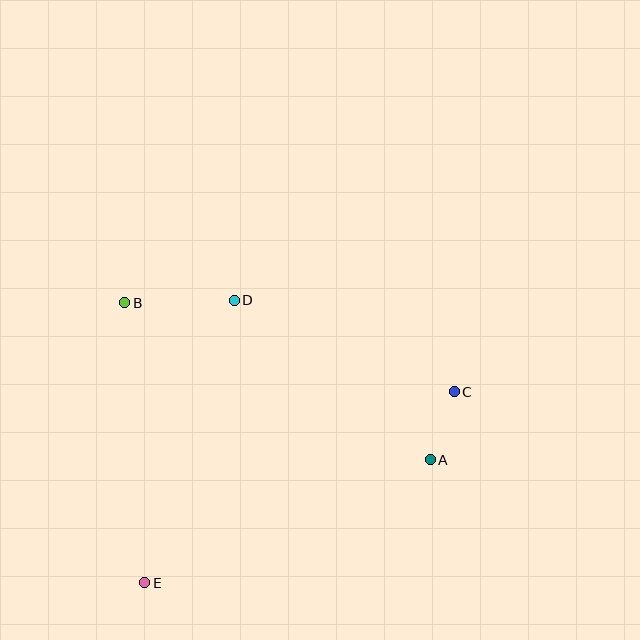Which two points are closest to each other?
Points A and C are closest to each other.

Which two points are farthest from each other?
Points C and E are farthest from each other.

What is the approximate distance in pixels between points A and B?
The distance between A and B is approximately 344 pixels.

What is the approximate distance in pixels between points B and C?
The distance between B and C is approximately 341 pixels.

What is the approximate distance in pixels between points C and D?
The distance between C and D is approximately 239 pixels.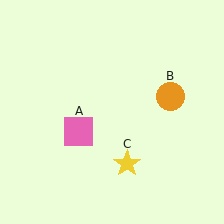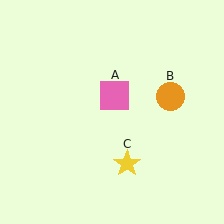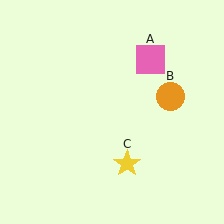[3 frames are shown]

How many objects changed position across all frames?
1 object changed position: pink square (object A).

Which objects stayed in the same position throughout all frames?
Orange circle (object B) and yellow star (object C) remained stationary.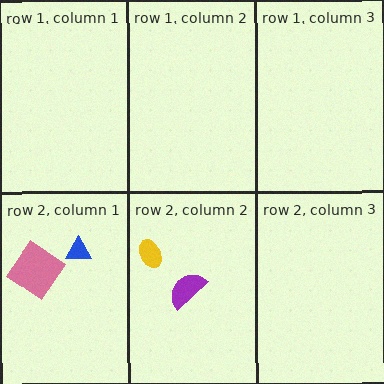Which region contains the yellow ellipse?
The row 2, column 2 region.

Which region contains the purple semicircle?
The row 2, column 2 region.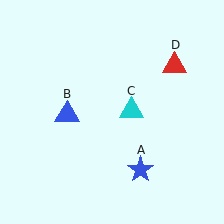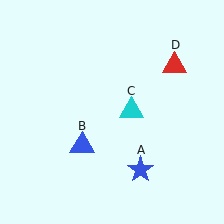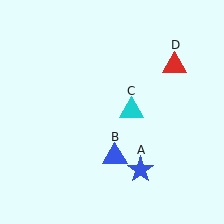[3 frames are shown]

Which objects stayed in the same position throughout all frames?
Blue star (object A) and cyan triangle (object C) and red triangle (object D) remained stationary.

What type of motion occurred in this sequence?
The blue triangle (object B) rotated counterclockwise around the center of the scene.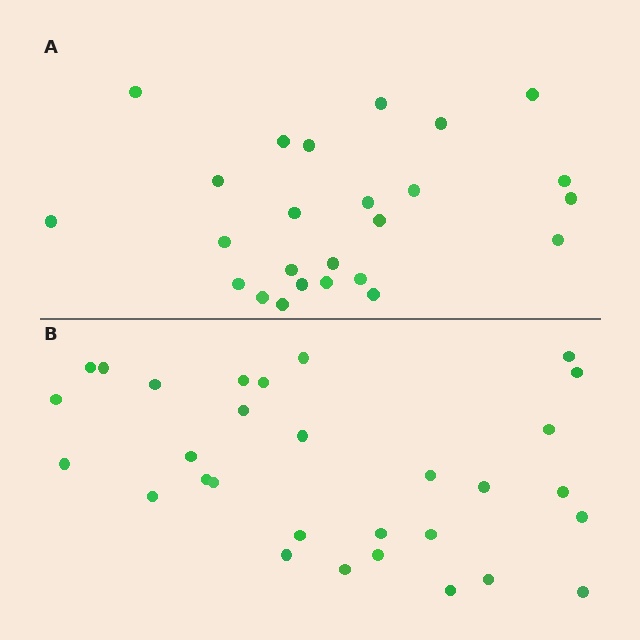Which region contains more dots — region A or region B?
Region B (the bottom region) has more dots.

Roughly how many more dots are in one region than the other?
Region B has about 5 more dots than region A.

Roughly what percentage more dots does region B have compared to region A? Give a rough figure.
About 20% more.